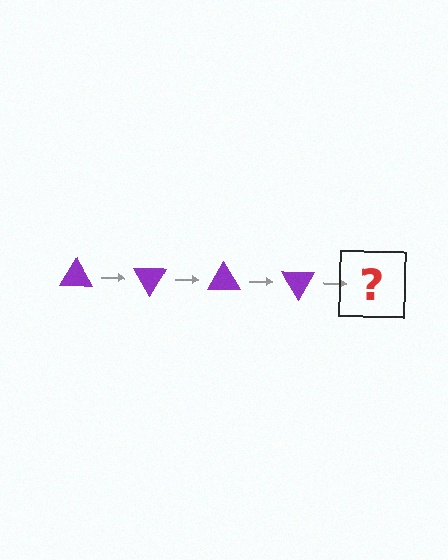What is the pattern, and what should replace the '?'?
The pattern is that the triangle rotates 60 degrees each step. The '?' should be a purple triangle rotated 240 degrees.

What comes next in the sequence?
The next element should be a purple triangle rotated 240 degrees.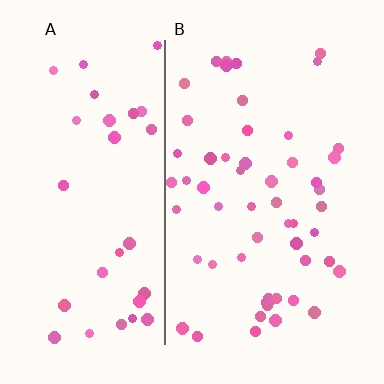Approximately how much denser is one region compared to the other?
Approximately 1.6× — region B over region A.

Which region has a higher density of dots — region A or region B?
B (the right).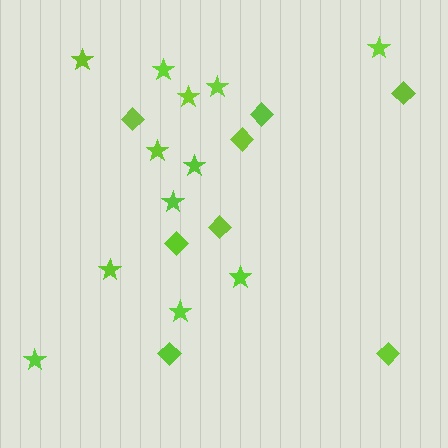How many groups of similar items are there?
There are 2 groups: one group of stars (12) and one group of diamonds (8).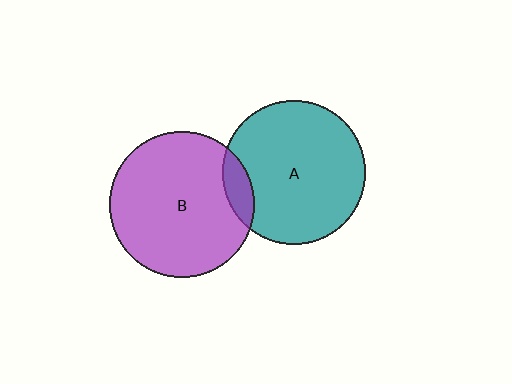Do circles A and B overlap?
Yes.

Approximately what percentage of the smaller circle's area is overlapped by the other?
Approximately 10%.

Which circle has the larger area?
Circle B (purple).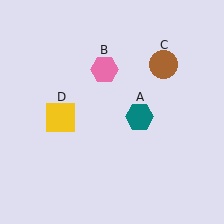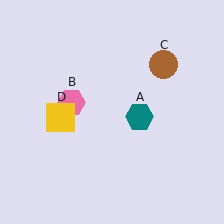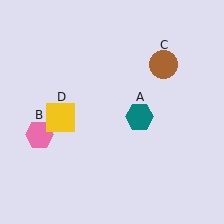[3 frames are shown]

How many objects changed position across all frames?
1 object changed position: pink hexagon (object B).